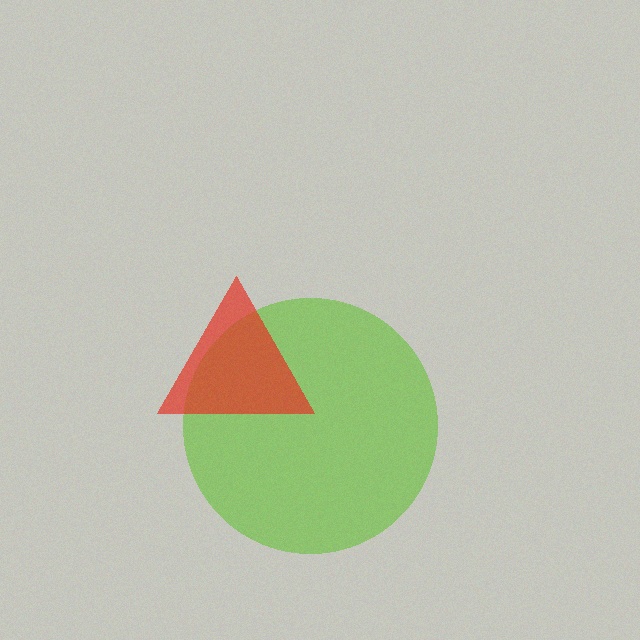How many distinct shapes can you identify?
There are 2 distinct shapes: a lime circle, a red triangle.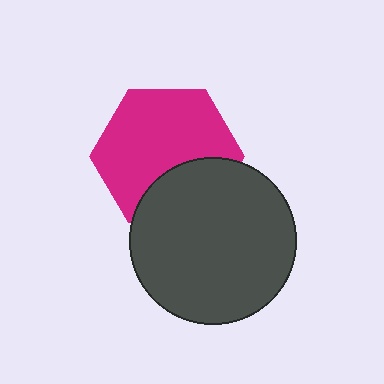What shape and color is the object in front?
The object in front is a dark gray circle.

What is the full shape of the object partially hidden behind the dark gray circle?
The partially hidden object is a magenta hexagon.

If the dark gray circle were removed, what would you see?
You would see the complete magenta hexagon.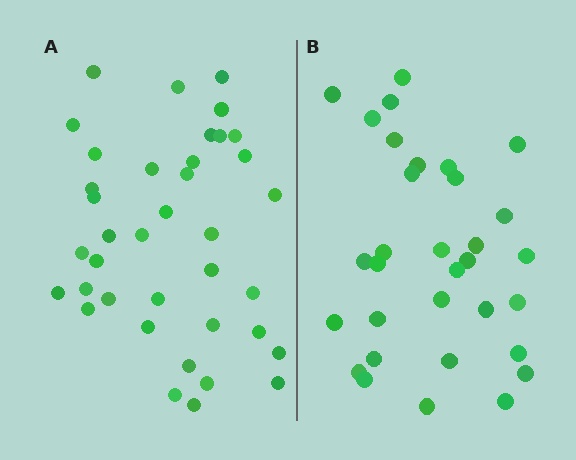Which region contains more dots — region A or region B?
Region A (the left region) has more dots.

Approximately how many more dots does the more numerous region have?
Region A has about 6 more dots than region B.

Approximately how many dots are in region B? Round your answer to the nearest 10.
About 30 dots. (The exact count is 32, which rounds to 30.)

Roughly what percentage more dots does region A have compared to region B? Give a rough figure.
About 20% more.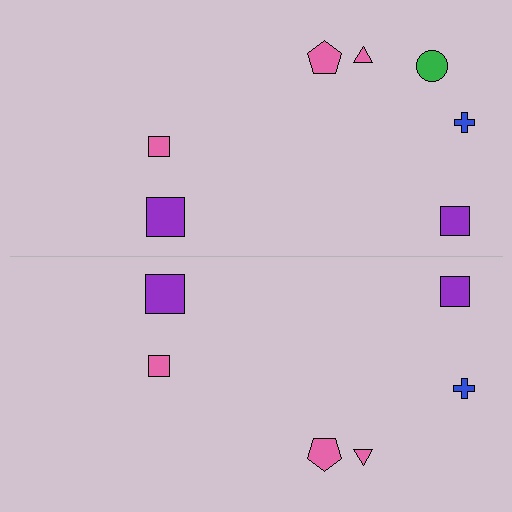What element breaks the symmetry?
A green circle is missing from the bottom side.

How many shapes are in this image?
There are 13 shapes in this image.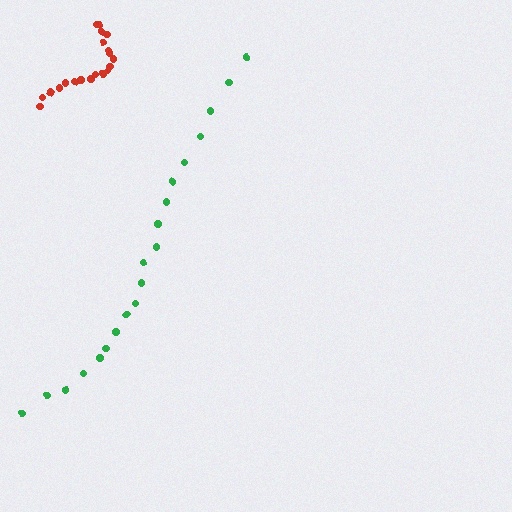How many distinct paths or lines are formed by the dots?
There are 2 distinct paths.